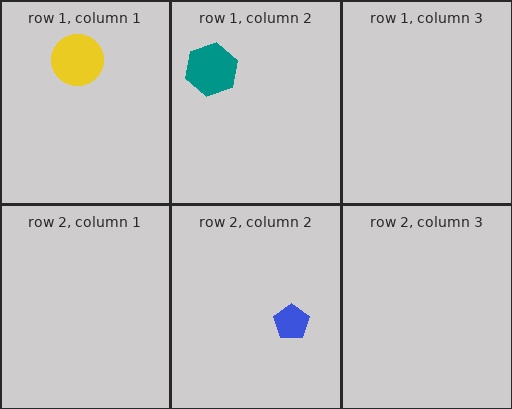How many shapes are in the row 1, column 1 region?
1.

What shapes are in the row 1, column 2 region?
The teal hexagon.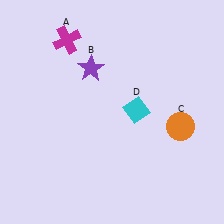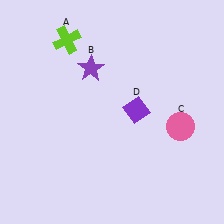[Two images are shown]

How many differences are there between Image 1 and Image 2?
There are 3 differences between the two images.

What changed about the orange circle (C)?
In Image 1, C is orange. In Image 2, it changed to pink.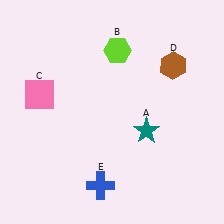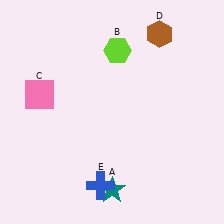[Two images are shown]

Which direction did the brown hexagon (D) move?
The brown hexagon (D) moved up.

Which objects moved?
The objects that moved are: the teal star (A), the brown hexagon (D).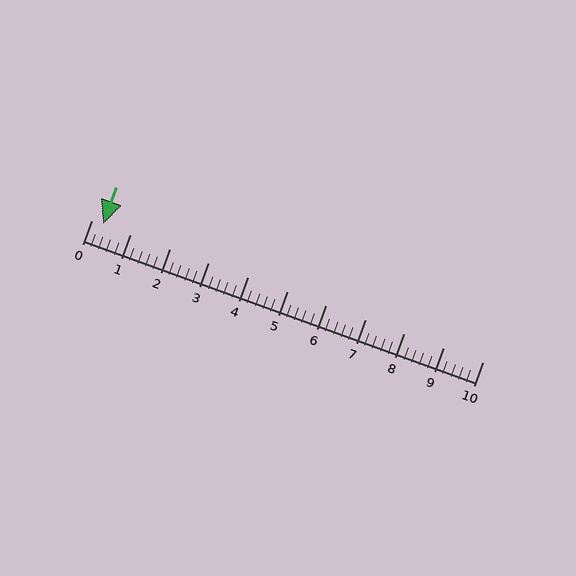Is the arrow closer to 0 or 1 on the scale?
The arrow is closer to 0.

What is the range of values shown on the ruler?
The ruler shows values from 0 to 10.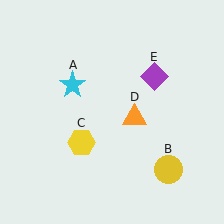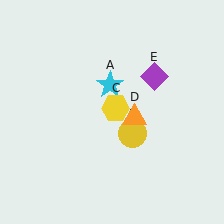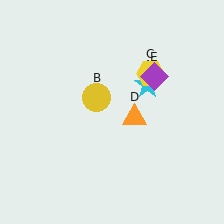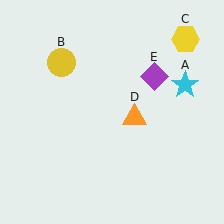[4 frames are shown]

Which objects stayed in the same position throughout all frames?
Orange triangle (object D) and purple diamond (object E) remained stationary.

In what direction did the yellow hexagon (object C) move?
The yellow hexagon (object C) moved up and to the right.